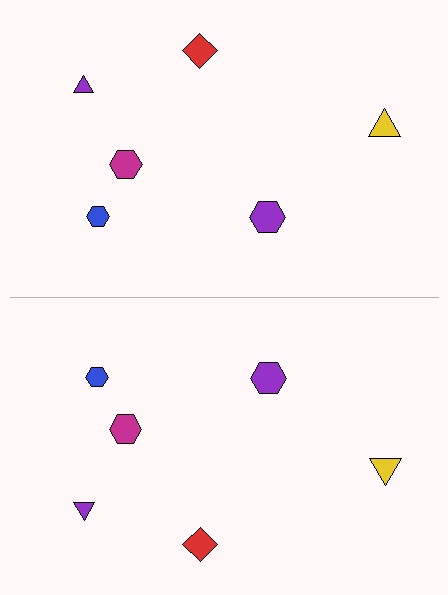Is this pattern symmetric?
Yes, this pattern has bilateral (reflection) symmetry.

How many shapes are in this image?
There are 12 shapes in this image.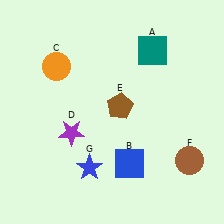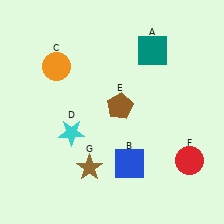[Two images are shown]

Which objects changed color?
D changed from purple to cyan. F changed from brown to red. G changed from blue to brown.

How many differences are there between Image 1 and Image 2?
There are 3 differences between the two images.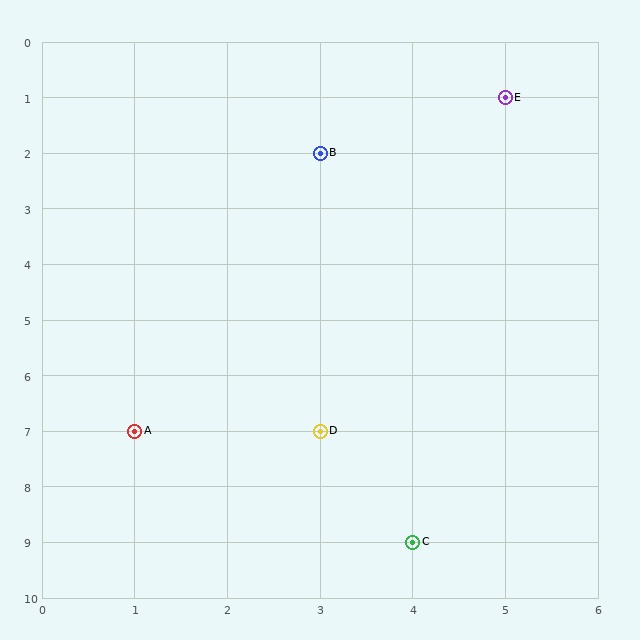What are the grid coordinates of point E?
Point E is at grid coordinates (5, 1).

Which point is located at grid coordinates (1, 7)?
Point A is at (1, 7).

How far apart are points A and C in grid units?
Points A and C are 3 columns and 2 rows apart (about 3.6 grid units diagonally).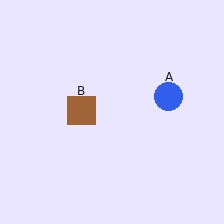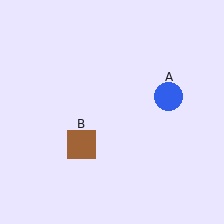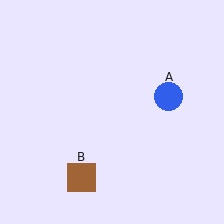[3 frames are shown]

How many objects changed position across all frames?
1 object changed position: brown square (object B).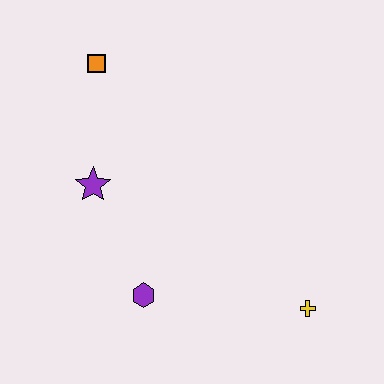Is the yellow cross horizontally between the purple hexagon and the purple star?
No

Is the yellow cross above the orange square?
No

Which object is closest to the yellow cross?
The purple hexagon is closest to the yellow cross.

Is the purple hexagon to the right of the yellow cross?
No